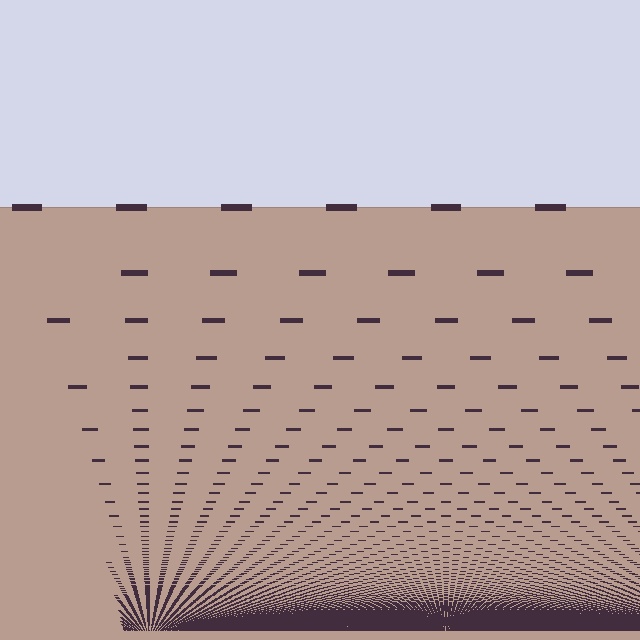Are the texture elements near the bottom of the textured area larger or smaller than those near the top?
Smaller. The gradient is inverted — elements near the bottom are smaller and denser.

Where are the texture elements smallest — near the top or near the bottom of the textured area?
Near the bottom.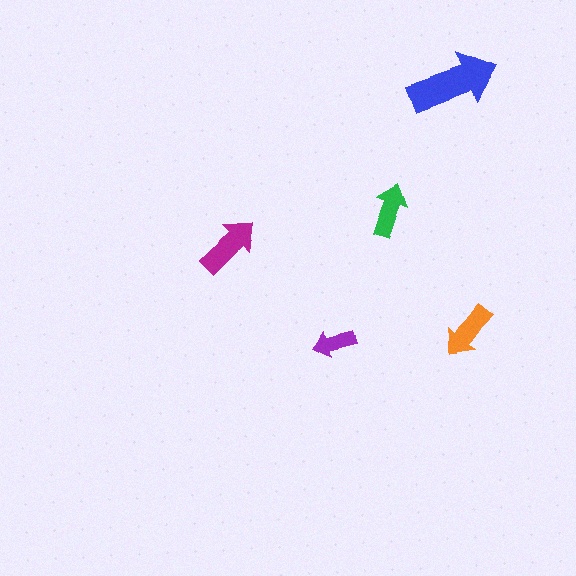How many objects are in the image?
There are 5 objects in the image.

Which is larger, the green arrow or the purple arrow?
The green one.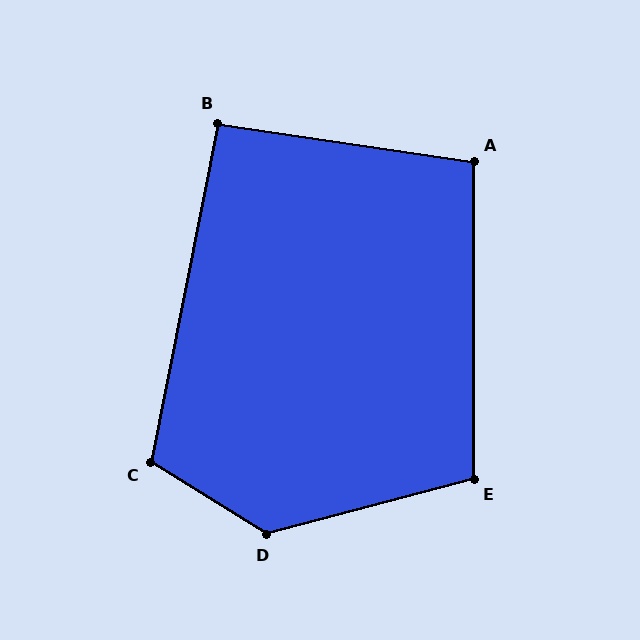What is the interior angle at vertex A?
Approximately 98 degrees (obtuse).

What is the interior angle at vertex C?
Approximately 111 degrees (obtuse).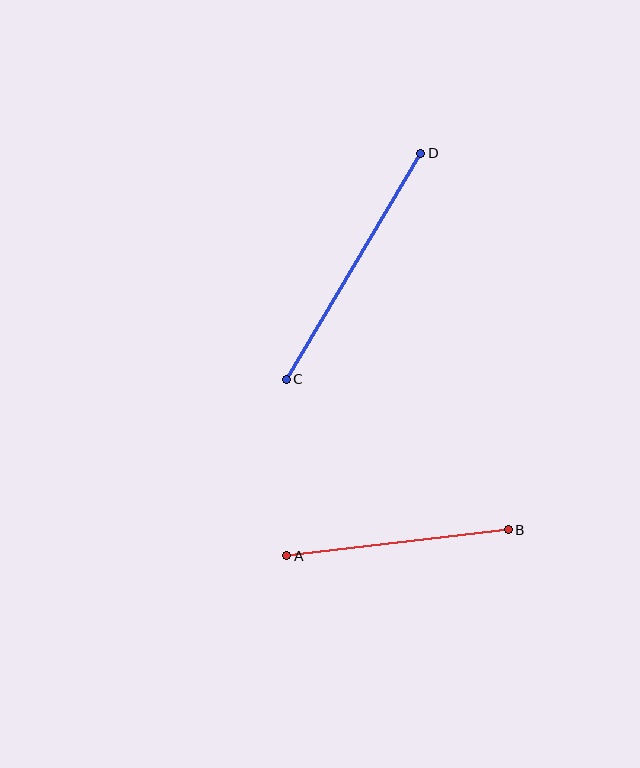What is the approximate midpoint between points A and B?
The midpoint is at approximately (397, 543) pixels.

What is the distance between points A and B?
The distance is approximately 223 pixels.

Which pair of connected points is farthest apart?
Points C and D are farthest apart.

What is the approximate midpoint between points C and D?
The midpoint is at approximately (354, 266) pixels.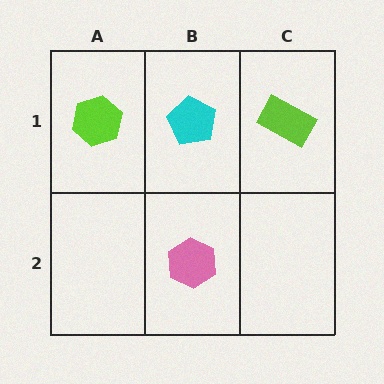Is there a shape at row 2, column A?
No, that cell is empty.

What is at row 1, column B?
A cyan pentagon.